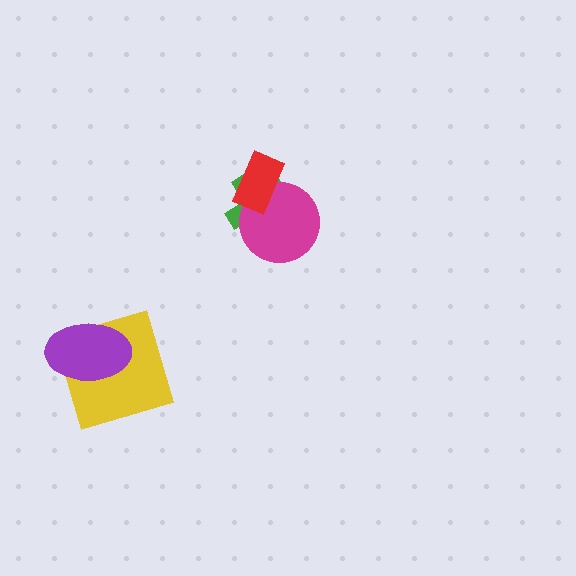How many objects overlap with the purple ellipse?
1 object overlaps with the purple ellipse.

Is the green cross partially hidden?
Yes, it is partially covered by another shape.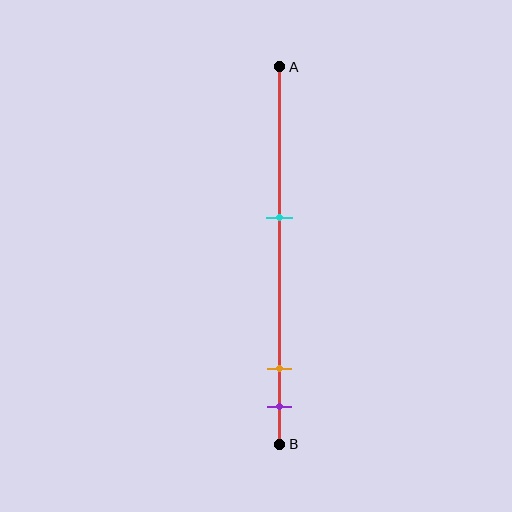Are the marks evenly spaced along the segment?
No, the marks are not evenly spaced.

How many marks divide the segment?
There are 3 marks dividing the segment.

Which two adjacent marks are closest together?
The orange and purple marks are the closest adjacent pair.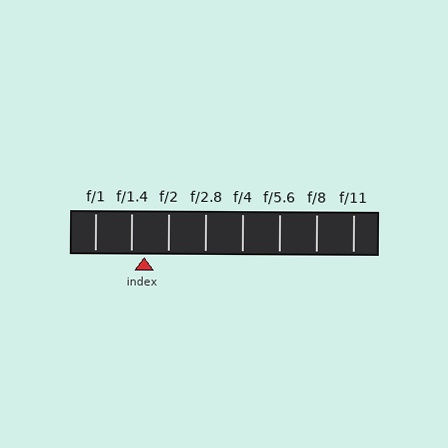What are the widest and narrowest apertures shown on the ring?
The widest aperture shown is f/1 and the narrowest is f/11.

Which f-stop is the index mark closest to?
The index mark is closest to f/1.4.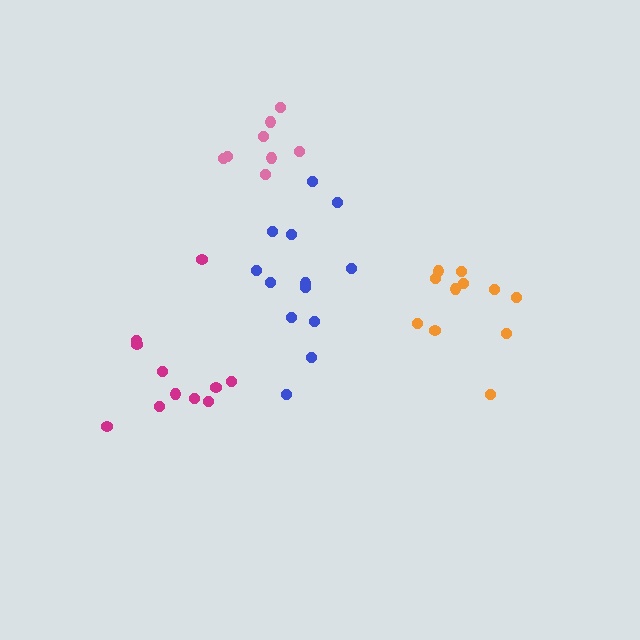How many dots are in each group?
Group 1: 13 dots, Group 2: 11 dots, Group 3: 11 dots, Group 4: 8 dots (43 total).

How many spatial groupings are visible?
There are 4 spatial groupings.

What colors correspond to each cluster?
The clusters are colored: blue, orange, magenta, pink.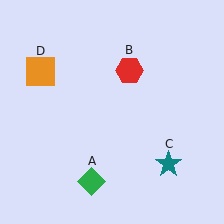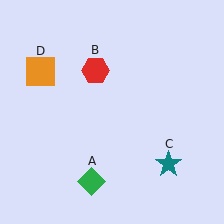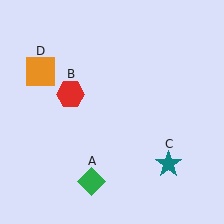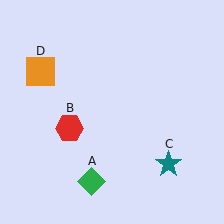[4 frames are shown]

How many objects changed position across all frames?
1 object changed position: red hexagon (object B).